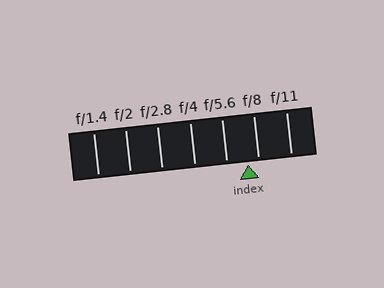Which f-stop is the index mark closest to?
The index mark is closest to f/8.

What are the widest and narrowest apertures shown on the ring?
The widest aperture shown is f/1.4 and the narrowest is f/11.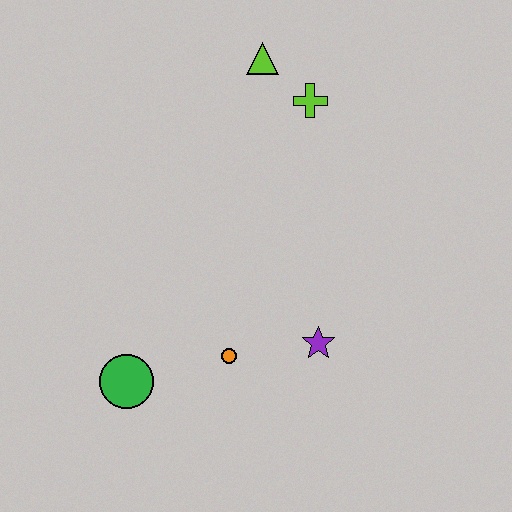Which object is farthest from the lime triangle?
The green circle is farthest from the lime triangle.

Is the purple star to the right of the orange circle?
Yes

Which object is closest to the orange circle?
The purple star is closest to the orange circle.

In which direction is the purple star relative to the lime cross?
The purple star is below the lime cross.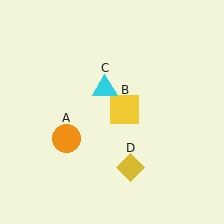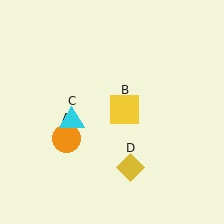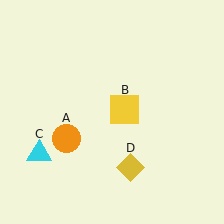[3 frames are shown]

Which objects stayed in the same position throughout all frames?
Orange circle (object A) and yellow square (object B) and yellow diamond (object D) remained stationary.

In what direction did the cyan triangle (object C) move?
The cyan triangle (object C) moved down and to the left.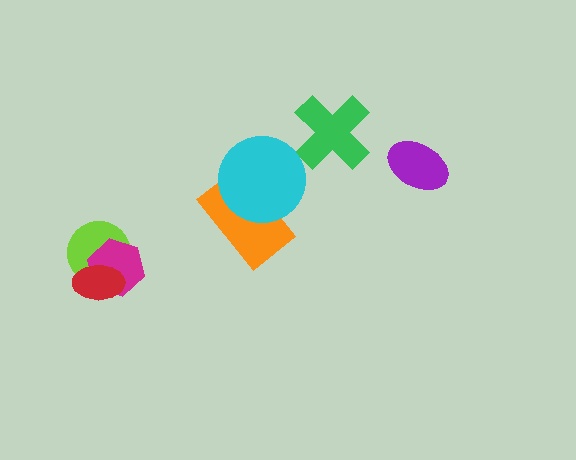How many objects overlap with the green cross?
0 objects overlap with the green cross.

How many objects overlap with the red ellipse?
2 objects overlap with the red ellipse.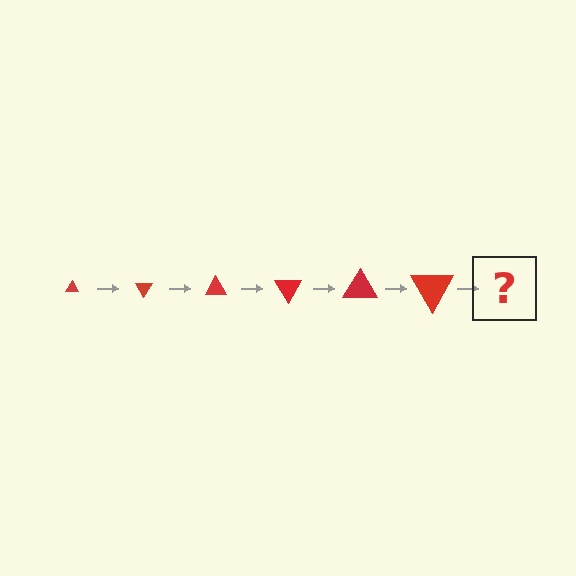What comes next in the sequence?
The next element should be a triangle, larger than the previous one and rotated 360 degrees from the start.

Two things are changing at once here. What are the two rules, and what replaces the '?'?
The two rules are that the triangle grows larger each step and it rotates 60 degrees each step. The '?' should be a triangle, larger than the previous one and rotated 360 degrees from the start.